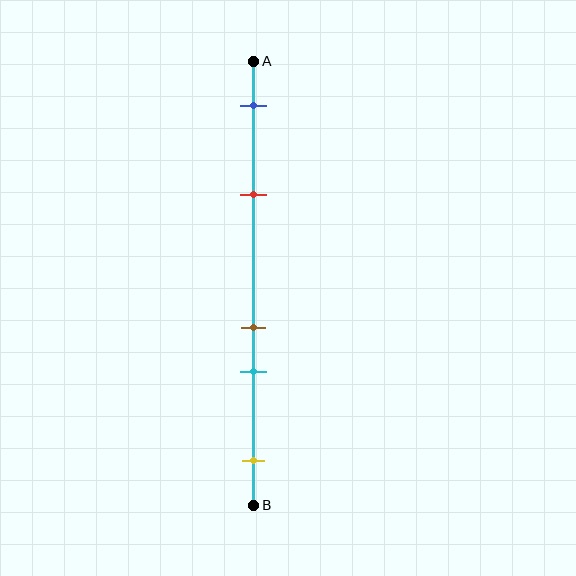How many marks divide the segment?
There are 5 marks dividing the segment.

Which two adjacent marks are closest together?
The brown and cyan marks are the closest adjacent pair.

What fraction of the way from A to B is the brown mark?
The brown mark is approximately 60% (0.6) of the way from A to B.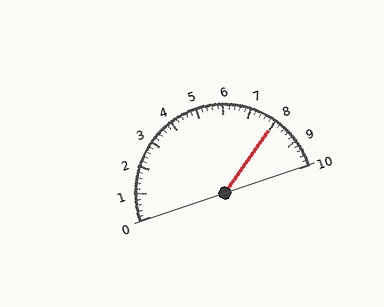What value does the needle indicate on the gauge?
The needle indicates approximately 8.0.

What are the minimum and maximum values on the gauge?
The gauge ranges from 0 to 10.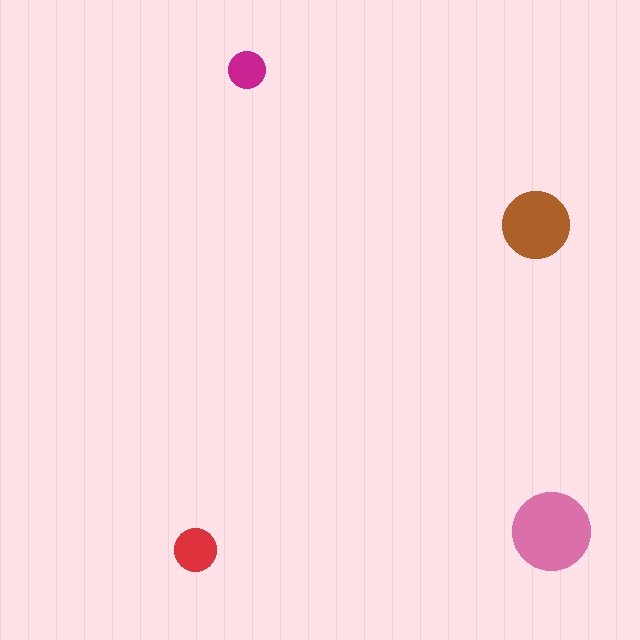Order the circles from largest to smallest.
the pink one, the brown one, the red one, the magenta one.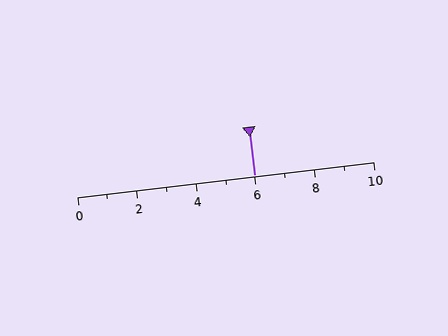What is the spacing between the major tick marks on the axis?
The major ticks are spaced 2 apart.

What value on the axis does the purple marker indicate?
The marker indicates approximately 6.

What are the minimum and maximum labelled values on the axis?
The axis runs from 0 to 10.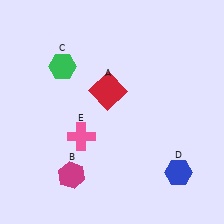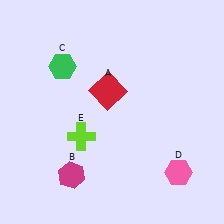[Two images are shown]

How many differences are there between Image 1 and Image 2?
There are 2 differences between the two images.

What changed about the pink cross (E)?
In Image 1, E is pink. In Image 2, it changed to lime.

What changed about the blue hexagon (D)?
In Image 1, D is blue. In Image 2, it changed to pink.